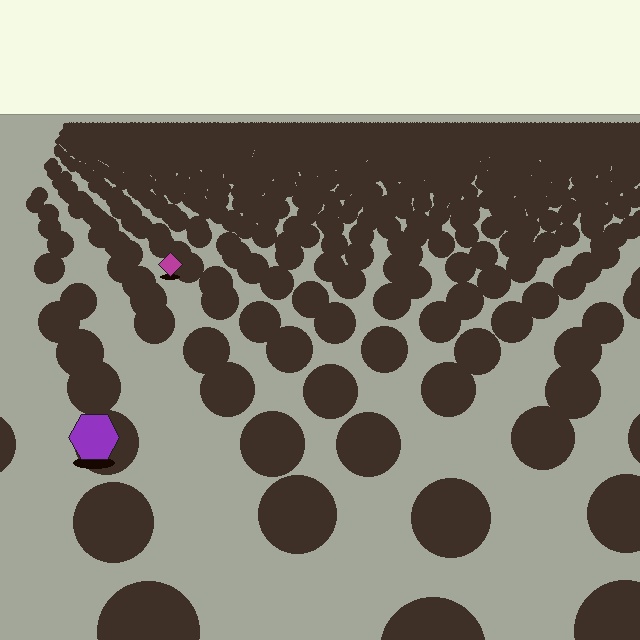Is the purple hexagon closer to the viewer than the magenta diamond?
Yes. The purple hexagon is closer — you can tell from the texture gradient: the ground texture is coarser near it.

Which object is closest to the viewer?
The purple hexagon is closest. The texture marks near it are larger and more spread out.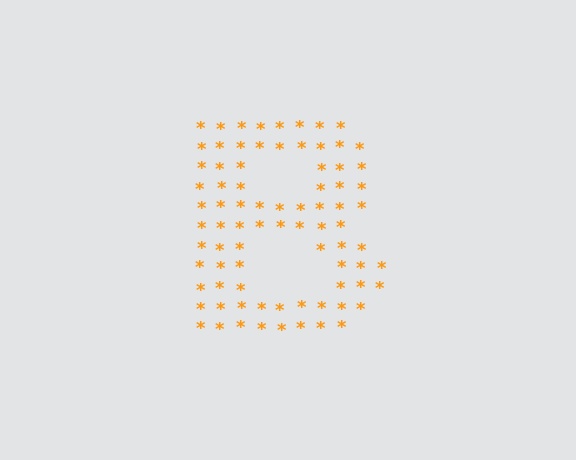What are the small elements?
The small elements are asterisks.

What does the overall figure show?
The overall figure shows the letter B.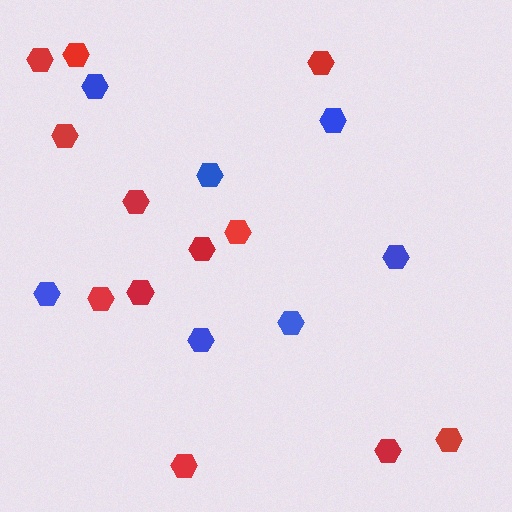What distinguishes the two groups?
There are 2 groups: one group of blue hexagons (7) and one group of red hexagons (12).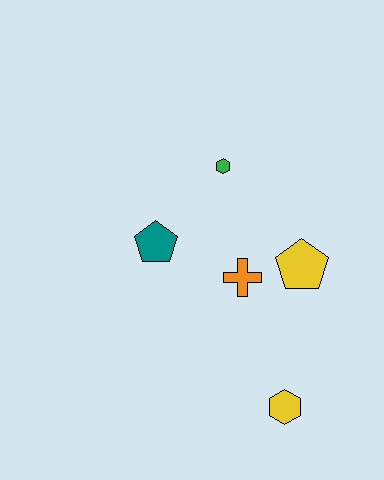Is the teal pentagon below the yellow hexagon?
No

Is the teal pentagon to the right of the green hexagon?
No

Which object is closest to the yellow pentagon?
The orange cross is closest to the yellow pentagon.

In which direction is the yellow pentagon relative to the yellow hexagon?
The yellow pentagon is above the yellow hexagon.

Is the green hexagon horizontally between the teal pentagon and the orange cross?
Yes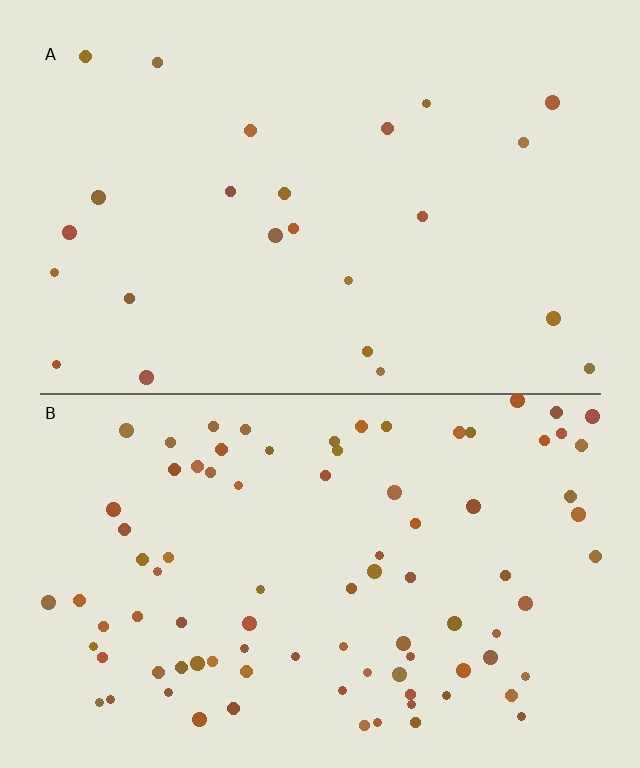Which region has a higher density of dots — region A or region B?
B (the bottom).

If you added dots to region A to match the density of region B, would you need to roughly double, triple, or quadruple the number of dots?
Approximately quadruple.